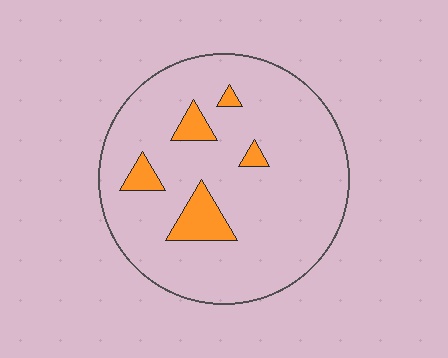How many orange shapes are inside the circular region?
5.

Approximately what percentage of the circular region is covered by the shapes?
Approximately 10%.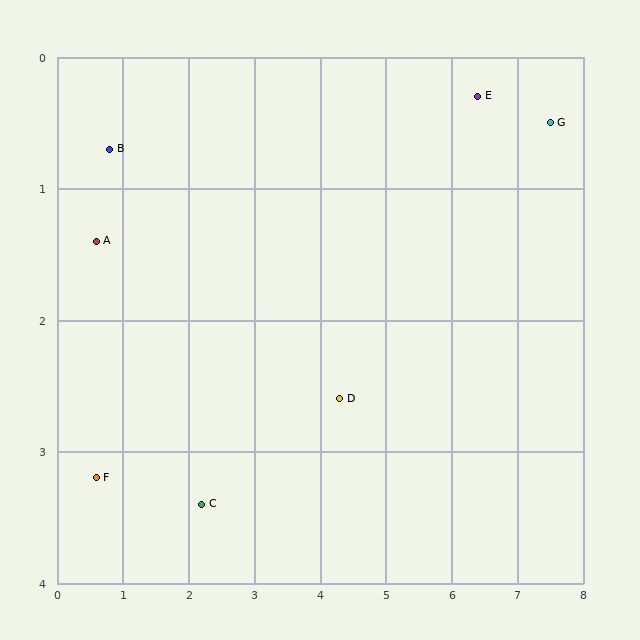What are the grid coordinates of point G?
Point G is at approximately (7.5, 0.5).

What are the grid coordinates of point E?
Point E is at approximately (6.4, 0.3).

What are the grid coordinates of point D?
Point D is at approximately (4.3, 2.6).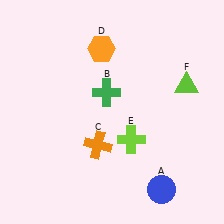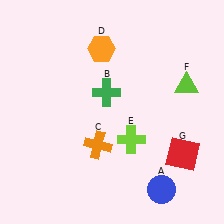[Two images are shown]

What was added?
A red square (G) was added in Image 2.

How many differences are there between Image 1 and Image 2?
There is 1 difference between the two images.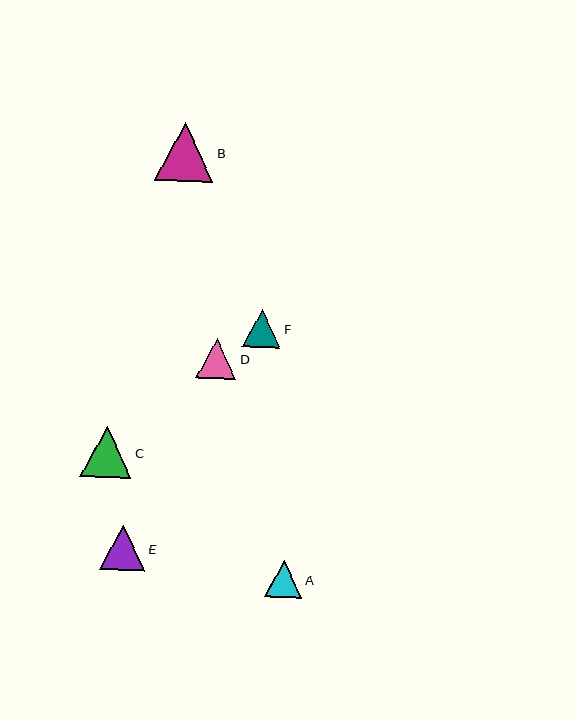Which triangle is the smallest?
Triangle A is the smallest with a size of approximately 37 pixels.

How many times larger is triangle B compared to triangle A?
Triangle B is approximately 1.6 times the size of triangle A.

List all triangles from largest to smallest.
From largest to smallest: B, C, E, D, F, A.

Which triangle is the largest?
Triangle B is the largest with a size of approximately 59 pixels.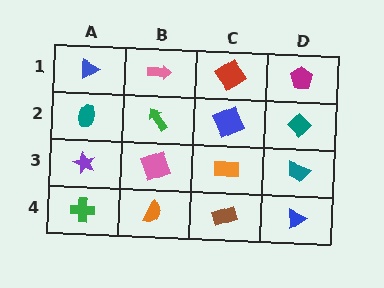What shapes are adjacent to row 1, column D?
A teal diamond (row 2, column D), a red diamond (row 1, column C).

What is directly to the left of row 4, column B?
A green cross.